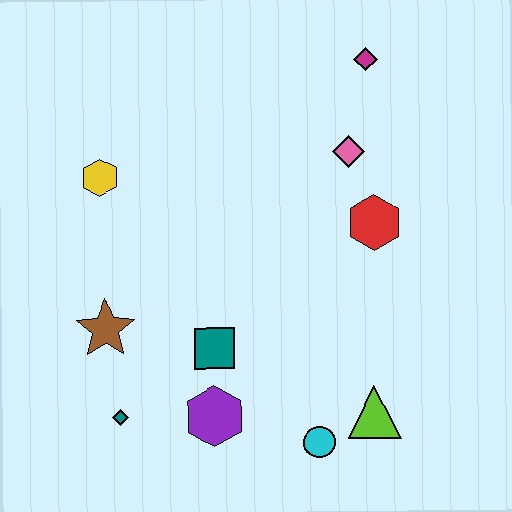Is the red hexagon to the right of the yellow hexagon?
Yes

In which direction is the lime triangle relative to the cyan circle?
The lime triangle is to the right of the cyan circle.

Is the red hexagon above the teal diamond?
Yes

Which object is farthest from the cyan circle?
The magenta diamond is farthest from the cyan circle.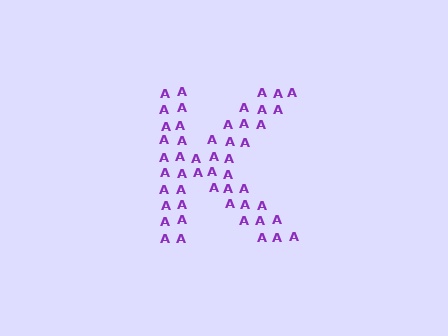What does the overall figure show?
The overall figure shows the letter K.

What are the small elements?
The small elements are letter A's.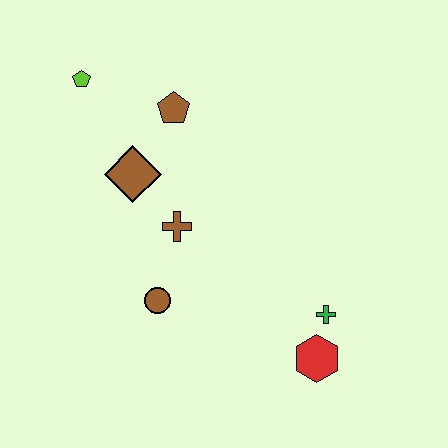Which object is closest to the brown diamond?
The brown cross is closest to the brown diamond.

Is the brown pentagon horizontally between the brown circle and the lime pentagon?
No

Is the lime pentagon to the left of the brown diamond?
Yes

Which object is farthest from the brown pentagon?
The red hexagon is farthest from the brown pentagon.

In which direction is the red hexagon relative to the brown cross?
The red hexagon is to the right of the brown cross.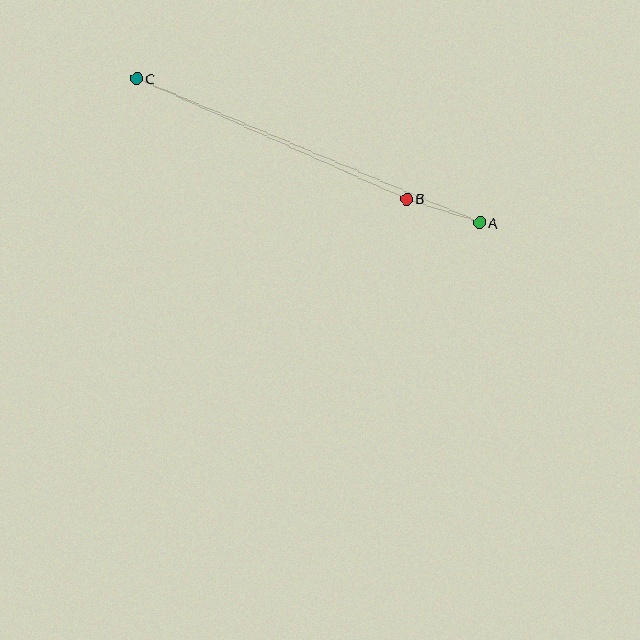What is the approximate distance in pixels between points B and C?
The distance between B and C is approximately 296 pixels.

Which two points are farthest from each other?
Points A and C are farthest from each other.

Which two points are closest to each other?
Points A and B are closest to each other.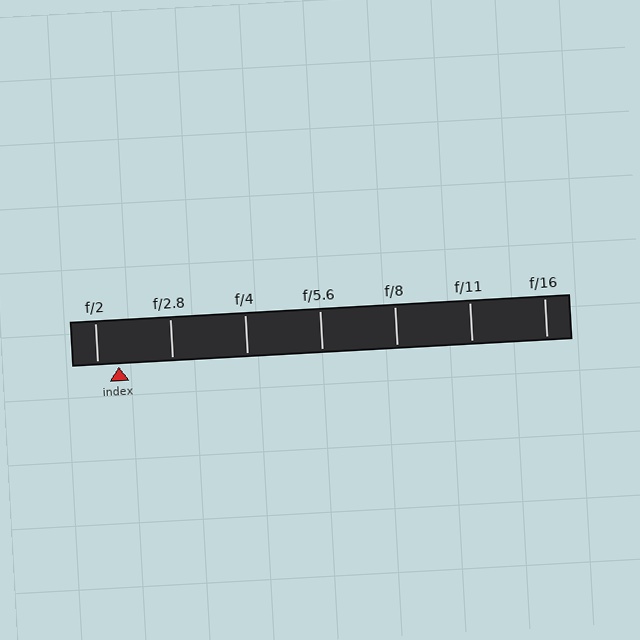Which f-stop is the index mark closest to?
The index mark is closest to f/2.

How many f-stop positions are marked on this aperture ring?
There are 7 f-stop positions marked.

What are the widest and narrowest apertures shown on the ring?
The widest aperture shown is f/2 and the narrowest is f/16.